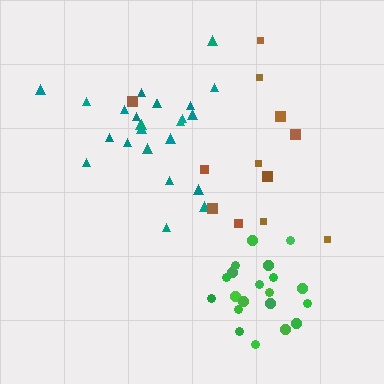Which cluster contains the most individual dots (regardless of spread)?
Teal (25).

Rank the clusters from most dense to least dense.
green, teal, brown.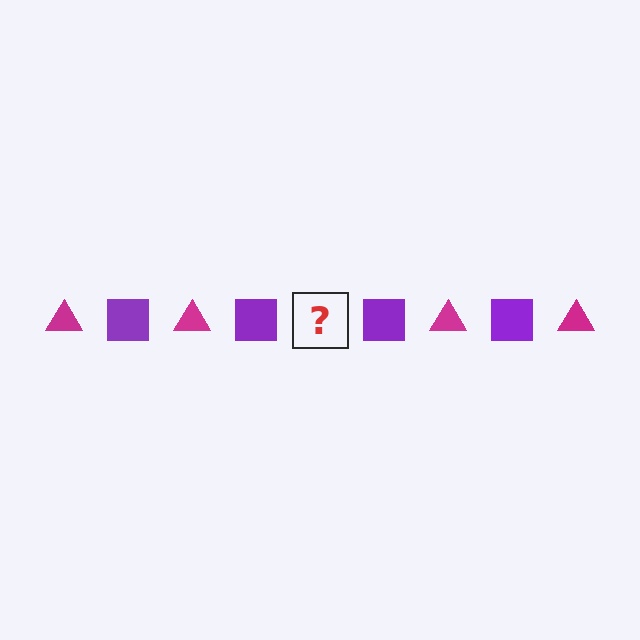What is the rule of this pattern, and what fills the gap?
The rule is that the pattern alternates between magenta triangle and purple square. The gap should be filled with a magenta triangle.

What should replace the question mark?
The question mark should be replaced with a magenta triangle.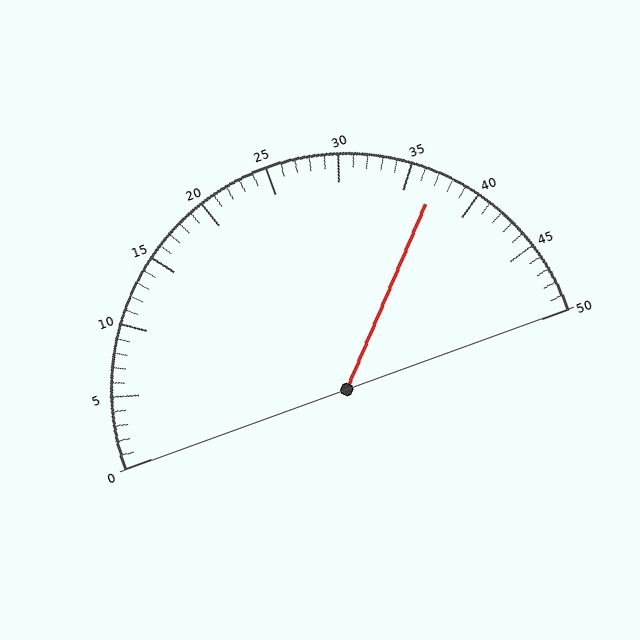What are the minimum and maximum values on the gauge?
The gauge ranges from 0 to 50.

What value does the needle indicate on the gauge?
The needle indicates approximately 37.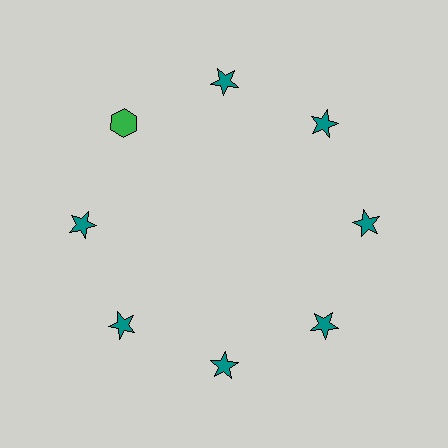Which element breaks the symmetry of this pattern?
The green hexagon at roughly the 10 o'clock position breaks the symmetry. All other shapes are teal stars.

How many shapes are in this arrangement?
There are 8 shapes arranged in a ring pattern.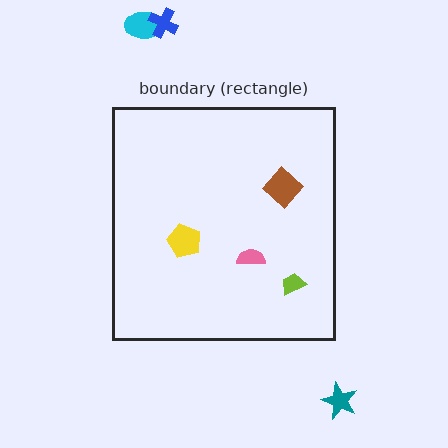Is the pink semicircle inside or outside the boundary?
Inside.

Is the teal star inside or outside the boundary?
Outside.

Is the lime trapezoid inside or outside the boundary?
Inside.